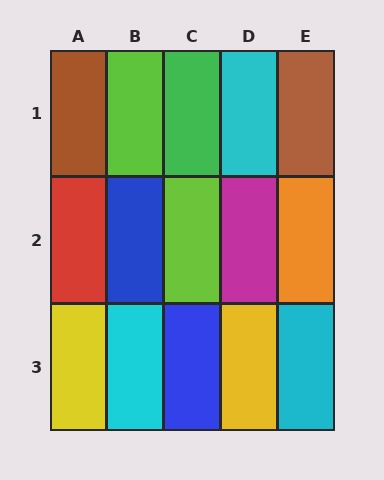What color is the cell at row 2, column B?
Blue.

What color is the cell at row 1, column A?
Brown.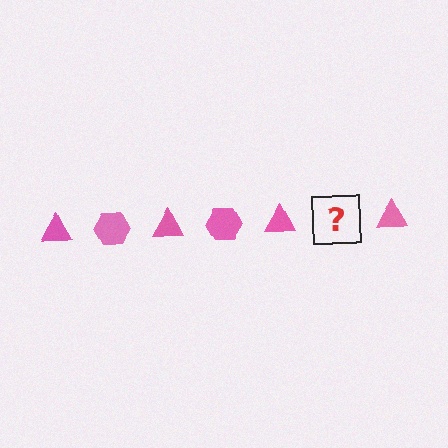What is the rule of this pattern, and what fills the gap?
The rule is that the pattern cycles through triangle, hexagon shapes in pink. The gap should be filled with a pink hexagon.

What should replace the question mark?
The question mark should be replaced with a pink hexagon.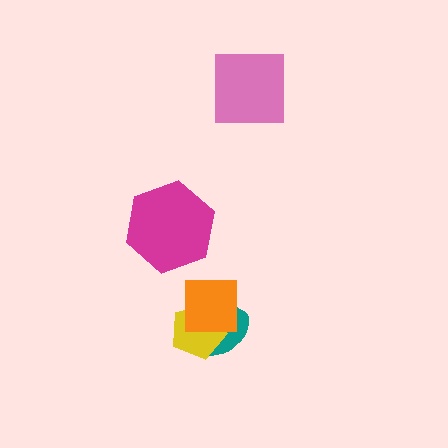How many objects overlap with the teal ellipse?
2 objects overlap with the teal ellipse.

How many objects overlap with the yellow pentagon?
2 objects overlap with the yellow pentagon.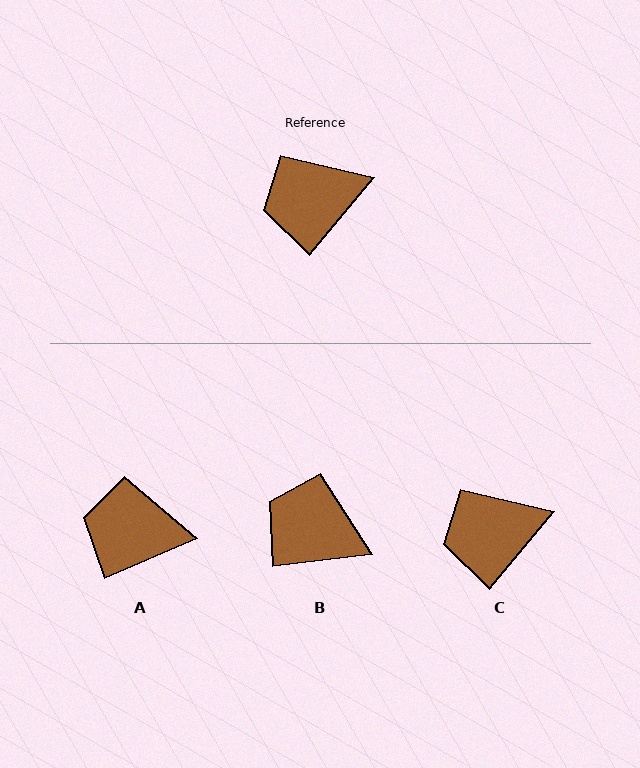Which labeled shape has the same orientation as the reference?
C.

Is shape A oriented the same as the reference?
No, it is off by about 27 degrees.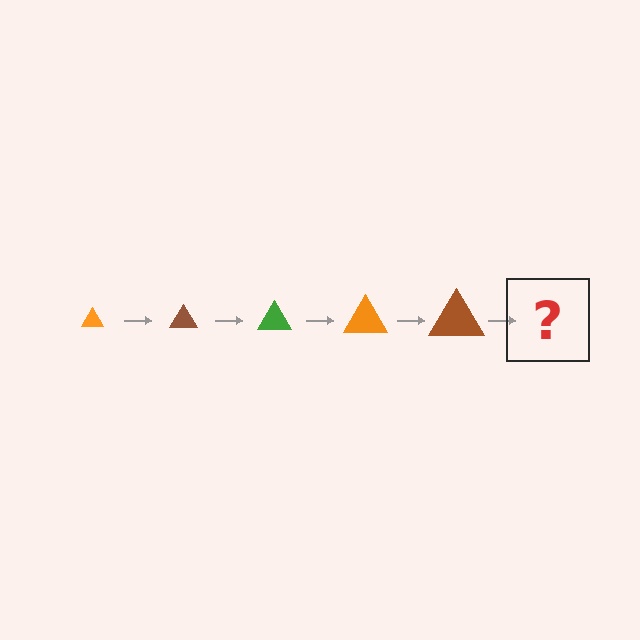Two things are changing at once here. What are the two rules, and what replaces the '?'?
The two rules are that the triangle grows larger each step and the color cycles through orange, brown, and green. The '?' should be a green triangle, larger than the previous one.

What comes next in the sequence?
The next element should be a green triangle, larger than the previous one.